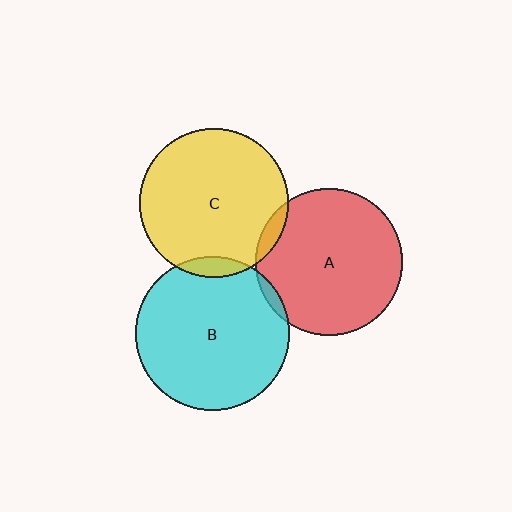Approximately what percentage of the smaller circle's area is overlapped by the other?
Approximately 5%.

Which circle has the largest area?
Circle B (cyan).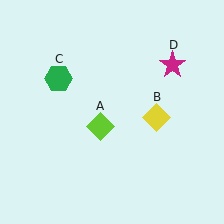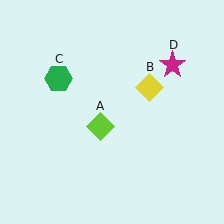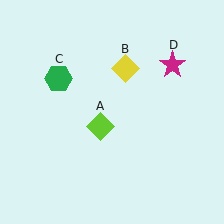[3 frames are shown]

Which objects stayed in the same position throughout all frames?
Lime diamond (object A) and green hexagon (object C) and magenta star (object D) remained stationary.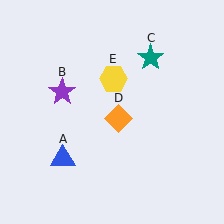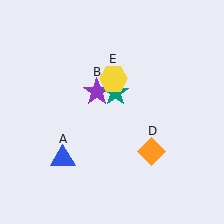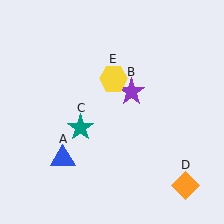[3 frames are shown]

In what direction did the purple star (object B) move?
The purple star (object B) moved right.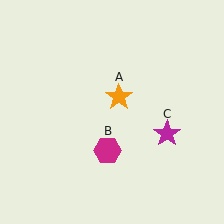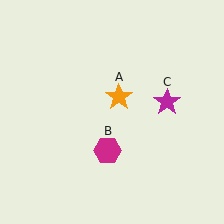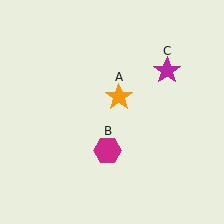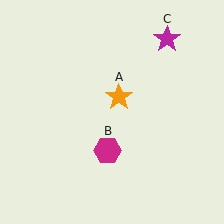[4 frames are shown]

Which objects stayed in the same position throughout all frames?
Orange star (object A) and magenta hexagon (object B) remained stationary.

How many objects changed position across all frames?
1 object changed position: magenta star (object C).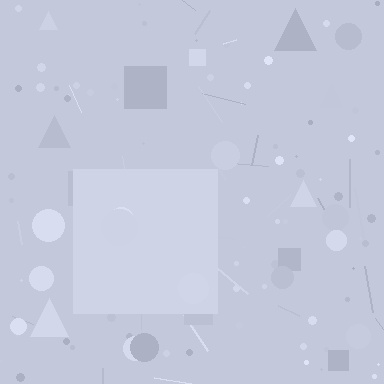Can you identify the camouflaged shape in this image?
The camouflaged shape is a square.